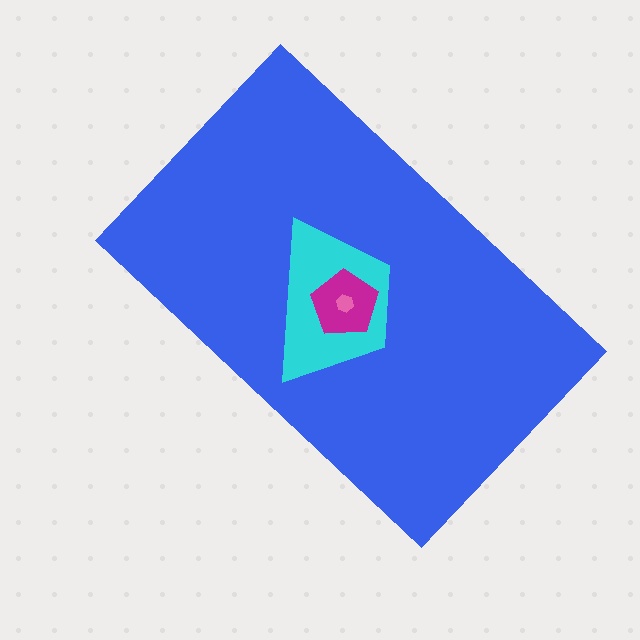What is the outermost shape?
The blue rectangle.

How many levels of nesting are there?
4.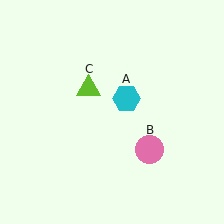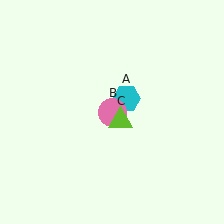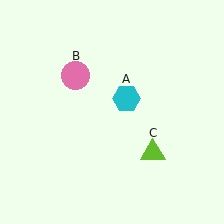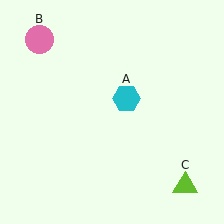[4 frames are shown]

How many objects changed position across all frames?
2 objects changed position: pink circle (object B), lime triangle (object C).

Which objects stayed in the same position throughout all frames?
Cyan hexagon (object A) remained stationary.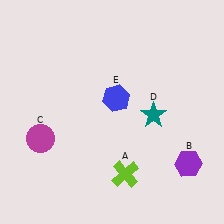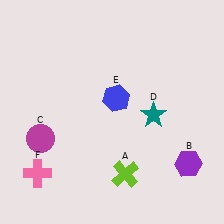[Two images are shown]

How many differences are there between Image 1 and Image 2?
There is 1 difference between the two images.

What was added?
A pink cross (F) was added in Image 2.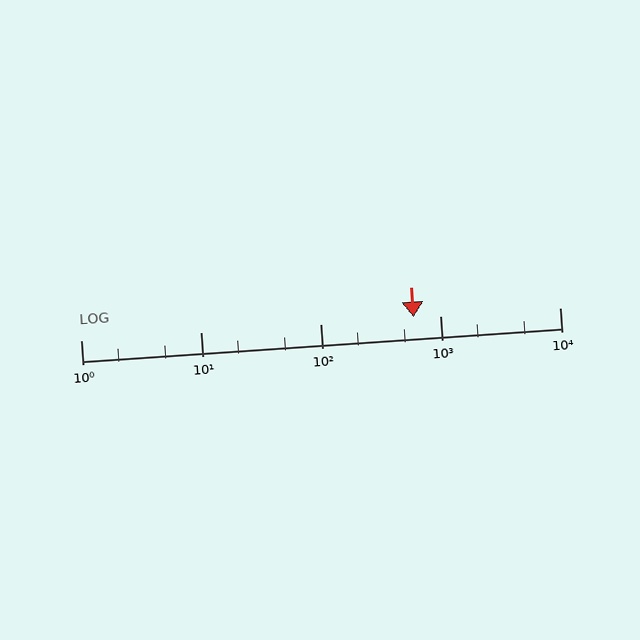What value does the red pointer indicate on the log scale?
The pointer indicates approximately 600.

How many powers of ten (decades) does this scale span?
The scale spans 4 decades, from 1 to 10000.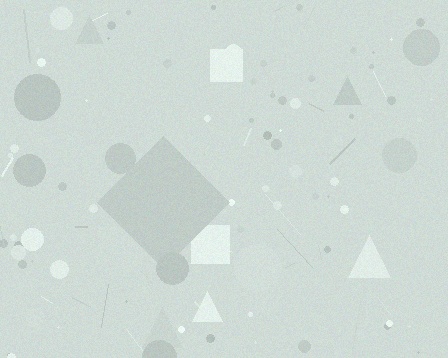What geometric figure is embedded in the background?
A diamond is embedded in the background.